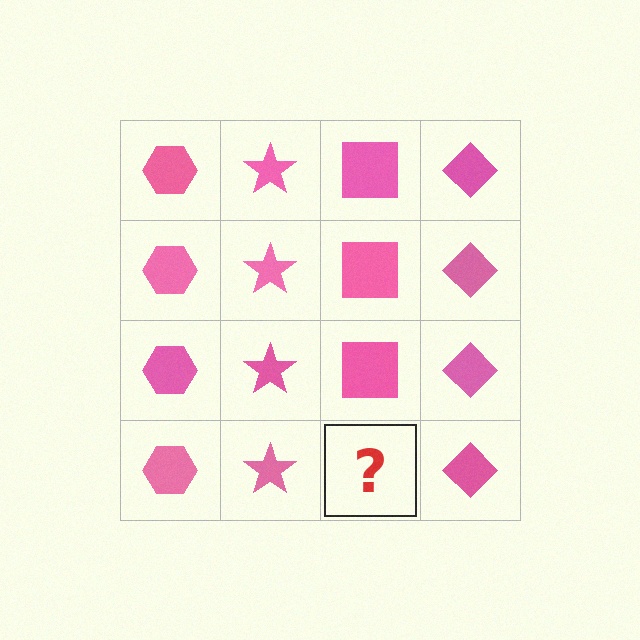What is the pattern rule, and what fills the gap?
The rule is that each column has a consistent shape. The gap should be filled with a pink square.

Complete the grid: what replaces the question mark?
The question mark should be replaced with a pink square.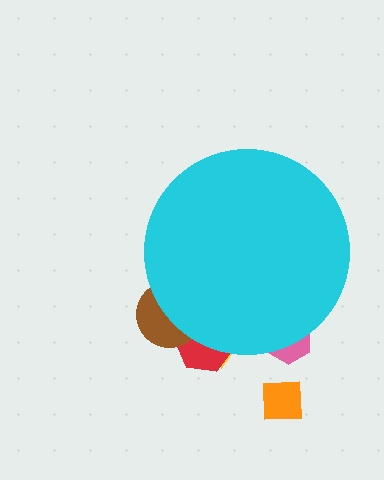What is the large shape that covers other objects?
A cyan circle.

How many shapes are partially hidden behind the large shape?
4 shapes are partially hidden.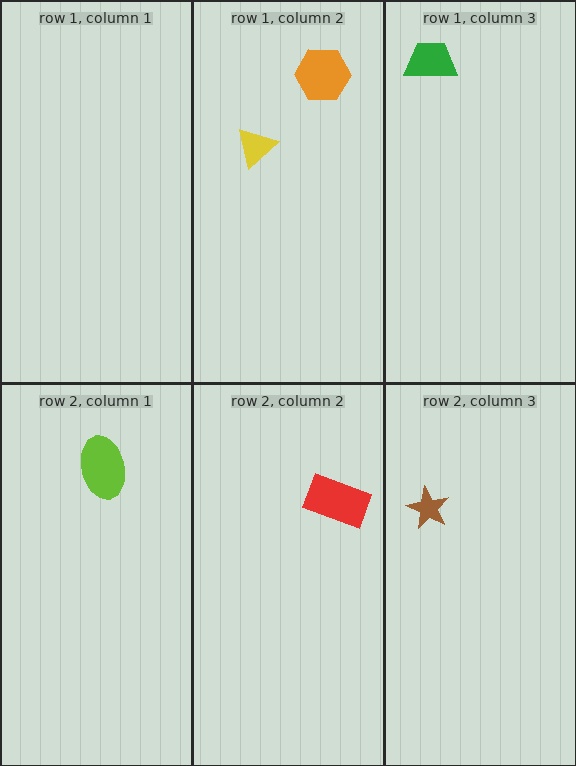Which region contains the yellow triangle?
The row 1, column 2 region.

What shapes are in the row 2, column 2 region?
The red rectangle.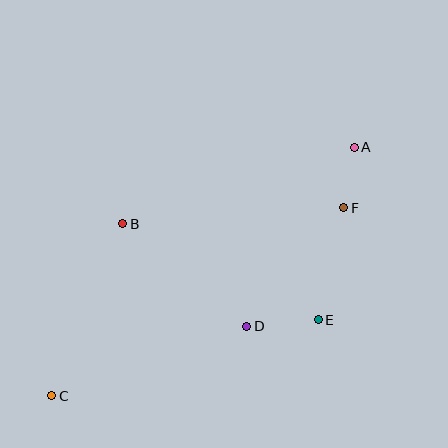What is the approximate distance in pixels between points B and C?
The distance between B and C is approximately 186 pixels.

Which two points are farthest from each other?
Points A and C are farthest from each other.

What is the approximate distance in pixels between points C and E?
The distance between C and E is approximately 277 pixels.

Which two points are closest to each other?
Points A and F are closest to each other.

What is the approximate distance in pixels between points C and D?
The distance between C and D is approximately 207 pixels.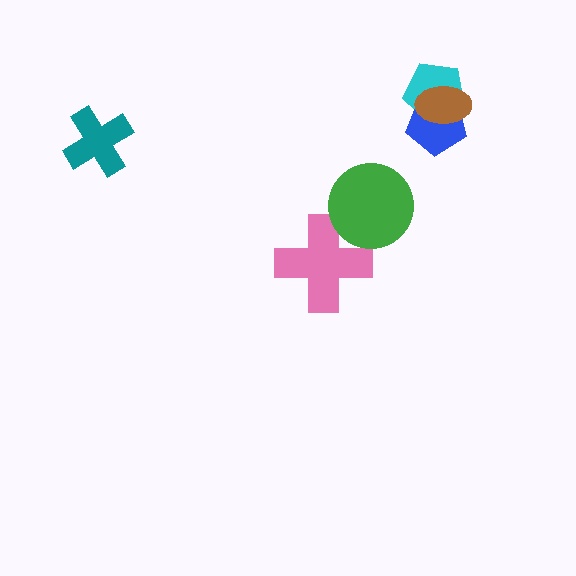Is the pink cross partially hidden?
Yes, it is partially covered by another shape.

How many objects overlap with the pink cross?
1 object overlaps with the pink cross.